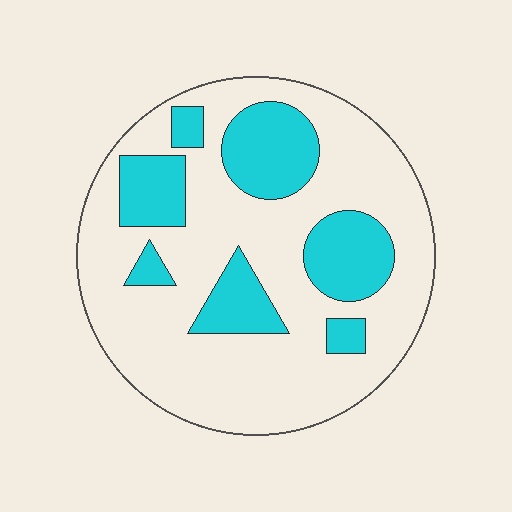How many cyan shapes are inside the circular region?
7.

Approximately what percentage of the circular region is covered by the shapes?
Approximately 25%.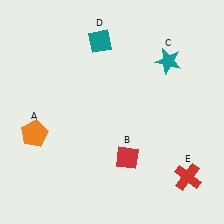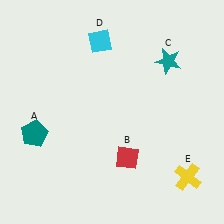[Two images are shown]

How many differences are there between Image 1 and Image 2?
There are 3 differences between the two images.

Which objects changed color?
A changed from orange to teal. D changed from teal to cyan. E changed from red to yellow.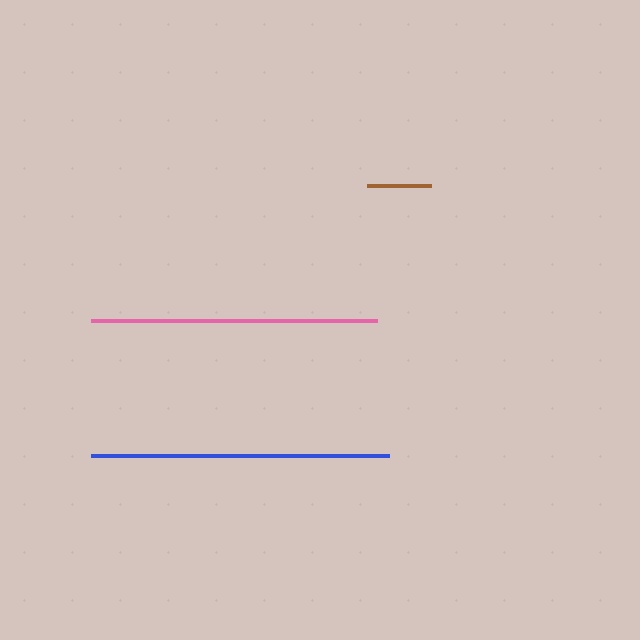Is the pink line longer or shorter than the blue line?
The blue line is longer than the pink line.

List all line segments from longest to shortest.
From longest to shortest: blue, pink, brown.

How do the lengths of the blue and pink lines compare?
The blue and pink lines are approximately the same length.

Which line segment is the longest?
The blue line is the longest at approximately 298 pixels.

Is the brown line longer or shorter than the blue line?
The blue line is longer than the brown line.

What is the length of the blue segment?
The blue segment is approximately 298 pixels long.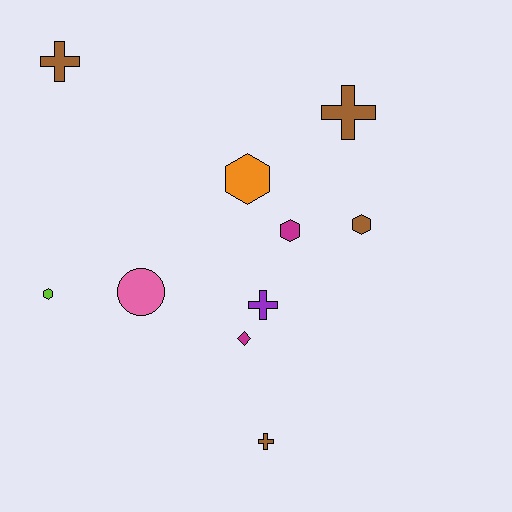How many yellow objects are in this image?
There are no yellow objects.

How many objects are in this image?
There are 10 objects.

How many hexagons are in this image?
There are 4 hexagons.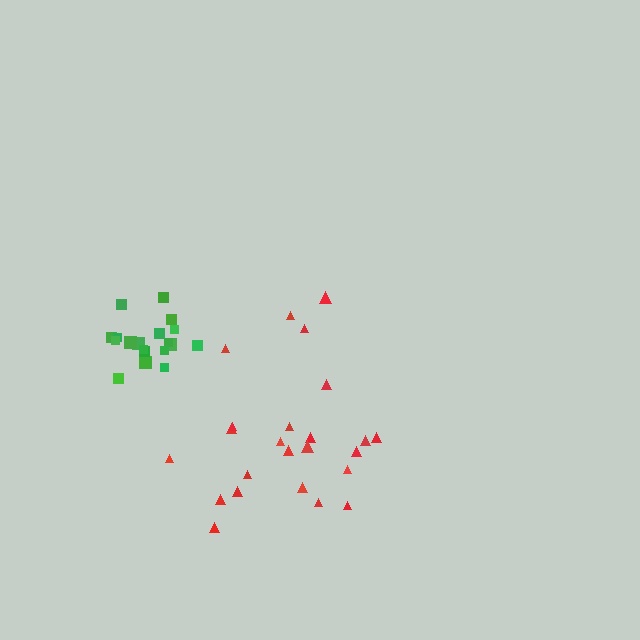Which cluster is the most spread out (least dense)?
Red.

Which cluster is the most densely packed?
Green.